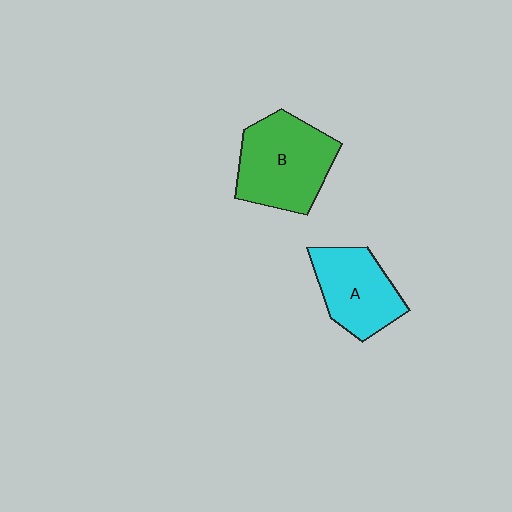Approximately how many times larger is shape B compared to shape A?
Approximately 1.3 times.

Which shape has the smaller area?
Shape A (cyan).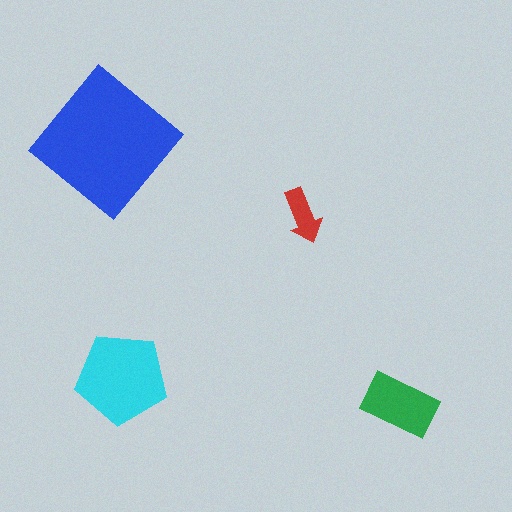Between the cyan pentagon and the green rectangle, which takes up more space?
The cyan pentagon.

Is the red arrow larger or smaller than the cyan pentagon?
Smaller.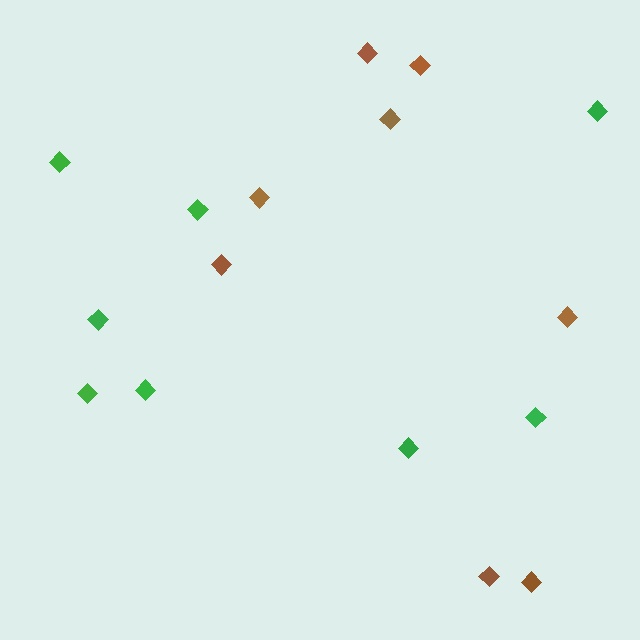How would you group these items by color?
There are 2 groups: one group of brown diamonds (8) and one group of green diamonds (8).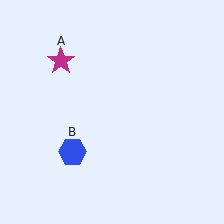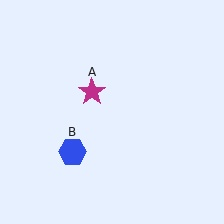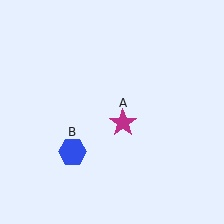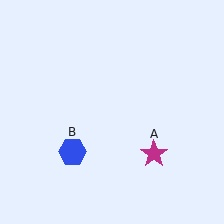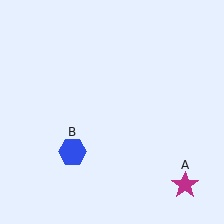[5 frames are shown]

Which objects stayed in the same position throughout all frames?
Blue hexagon (object B) remained stationary.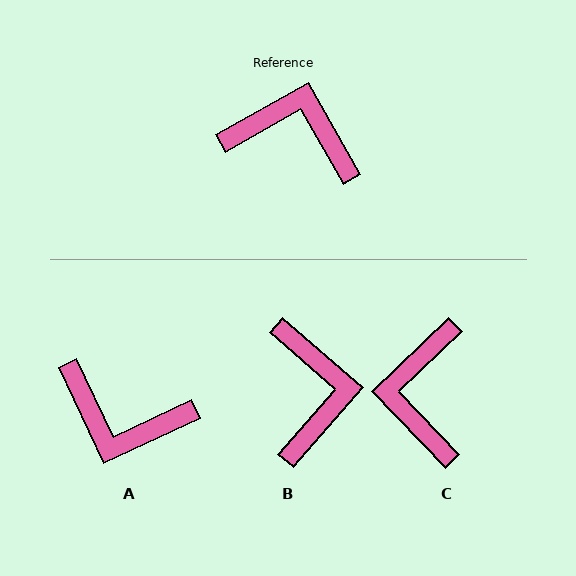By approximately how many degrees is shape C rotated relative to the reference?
Approximately 104 degrees counter-clockwise.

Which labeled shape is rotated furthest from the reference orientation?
A, about 176 degrees away.